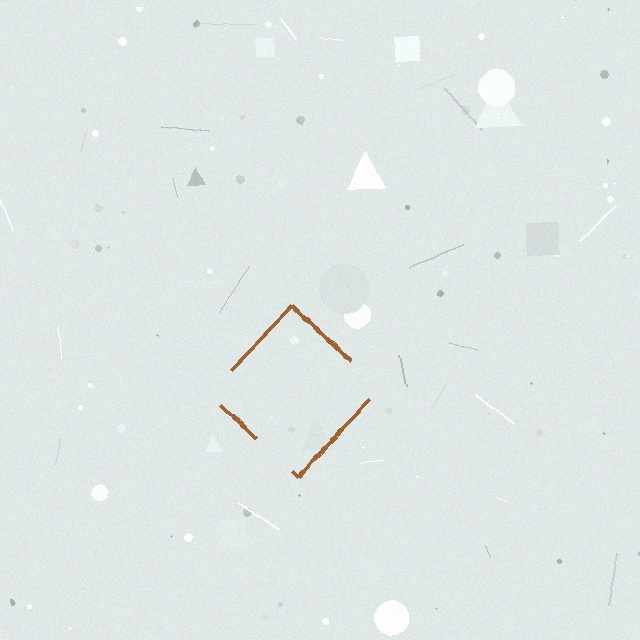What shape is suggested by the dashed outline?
The dashed outline suggests a diamond.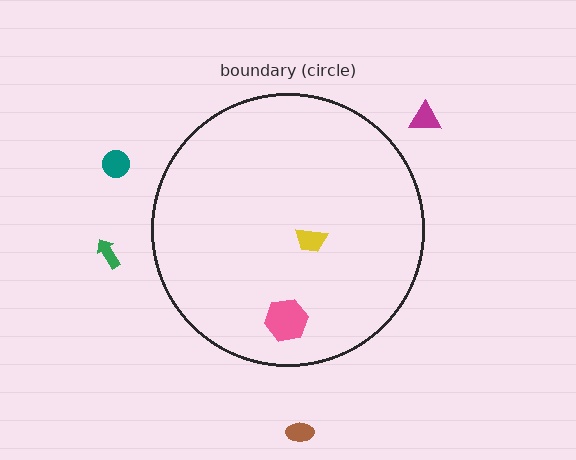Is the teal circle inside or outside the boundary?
Outside.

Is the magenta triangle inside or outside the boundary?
Outside.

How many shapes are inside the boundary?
2 inside, 4 outside.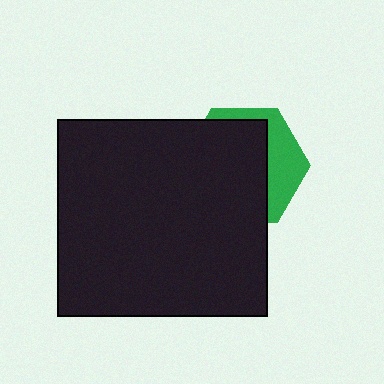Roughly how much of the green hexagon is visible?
A small part of it is visible (roughly 33%).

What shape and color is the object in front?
The object in front is a black rectangle.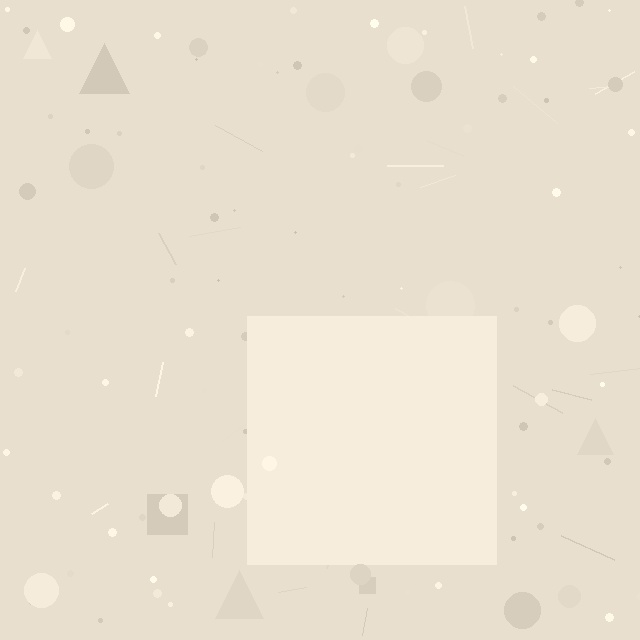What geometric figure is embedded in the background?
A square is embedded in the background.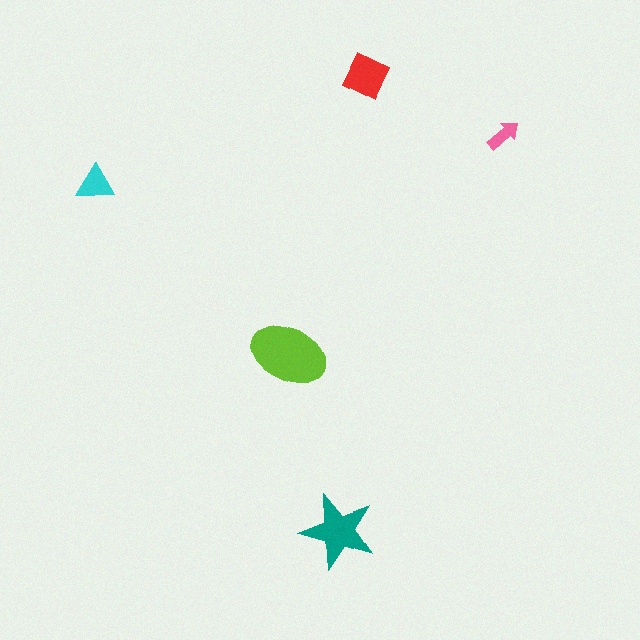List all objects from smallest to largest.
The pink arrow, the cyan triangle, the red square, the teal star, the lime ellipse.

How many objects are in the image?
There are 5 objects in the image.